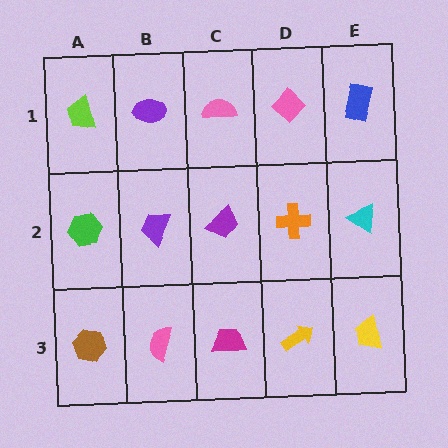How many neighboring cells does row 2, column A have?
3.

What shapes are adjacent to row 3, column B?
A purple trapezoid (row 2, column B), a brown hexagon (row 3, column A), a magenta trapezoid (row 3, column C).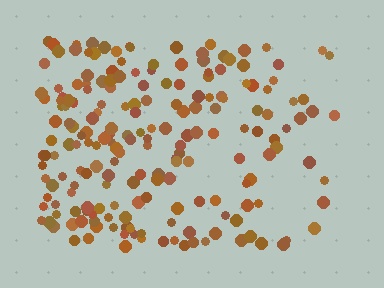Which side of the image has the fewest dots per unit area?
The right.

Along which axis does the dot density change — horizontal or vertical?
Horizontal.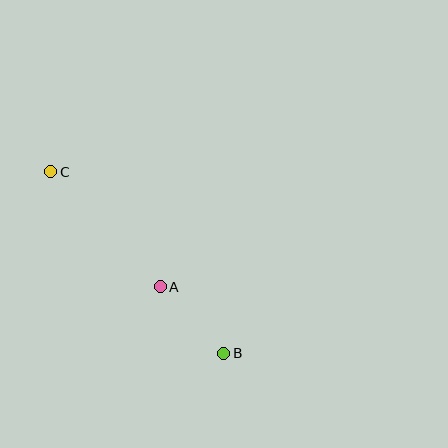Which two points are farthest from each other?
Points B and C are farthest from each other.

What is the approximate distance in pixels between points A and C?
The distance between A and C is approximately 159 pixels.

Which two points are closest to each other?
Points A and B are closest to each other.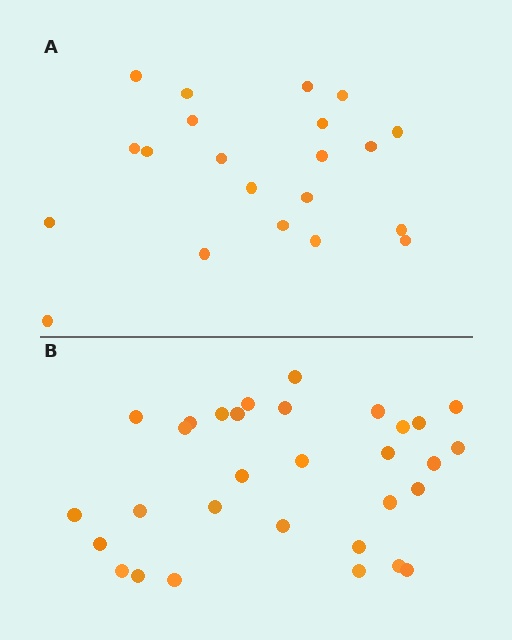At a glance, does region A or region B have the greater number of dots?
Region B (the bottom region) has more dots.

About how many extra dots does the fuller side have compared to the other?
Region B has roughly 10 or so more dots than region A.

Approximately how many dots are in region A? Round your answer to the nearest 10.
About 20 dots. (The exact count is 21, which rounds to 20.)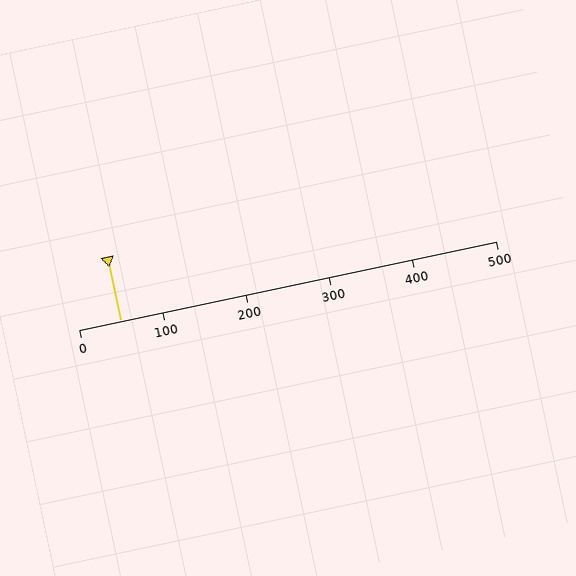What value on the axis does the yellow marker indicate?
The marker indicates approximately 50.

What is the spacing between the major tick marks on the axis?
The major ticks are spaced 100 apart.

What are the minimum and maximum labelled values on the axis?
The axis runs from 0 to 500.